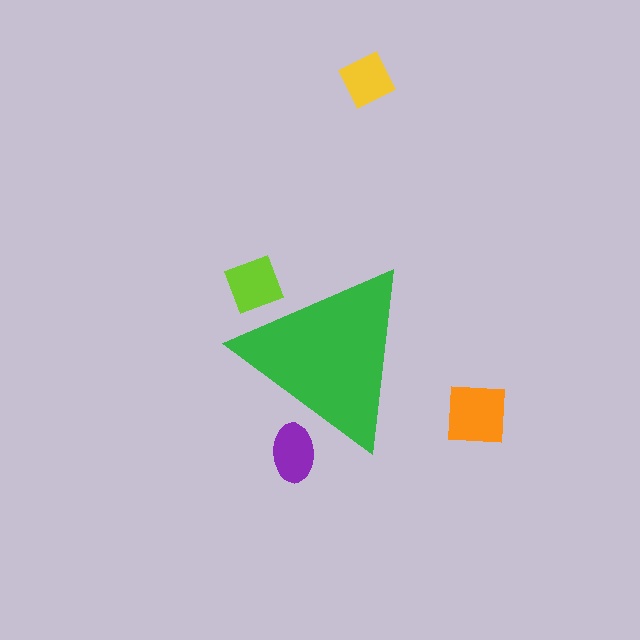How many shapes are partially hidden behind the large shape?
2 shapes are partially hidden.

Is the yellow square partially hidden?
No, the yellow square is fully visible.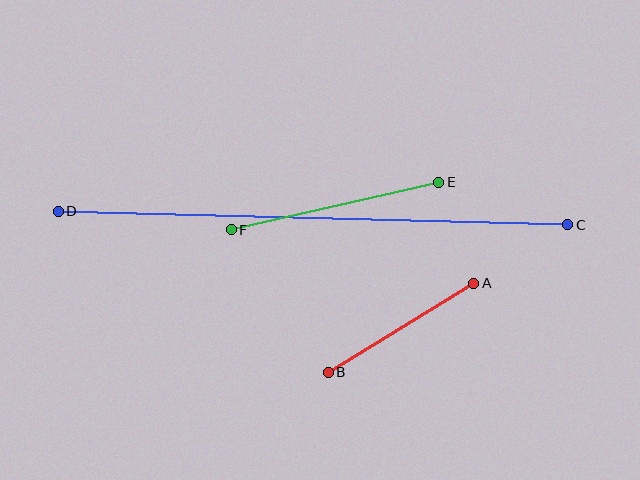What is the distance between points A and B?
The distance is approximately 171 pixels.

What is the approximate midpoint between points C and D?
The midpoint is at approximately (313, 218) pixels.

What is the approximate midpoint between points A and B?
The midpoint is at approximately (401, 328) pixels.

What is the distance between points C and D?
The distance is approximately 510 pixels.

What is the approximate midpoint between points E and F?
The midpoint is at approximately (335, 206) pixels.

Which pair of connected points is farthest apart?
Points C and D are farthest apart.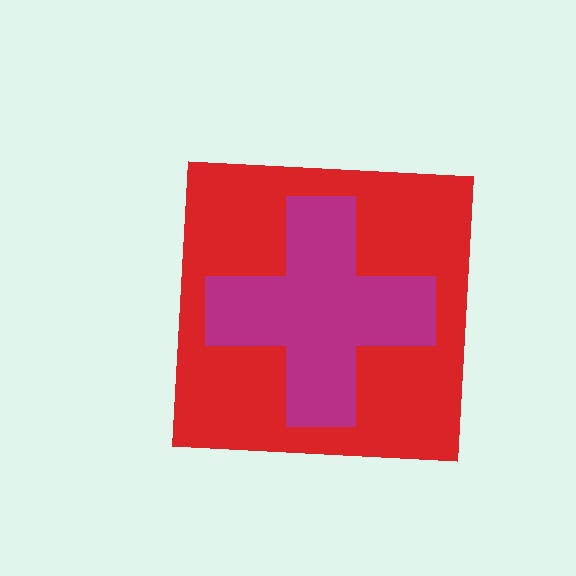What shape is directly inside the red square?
The magenta cross.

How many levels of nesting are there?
2.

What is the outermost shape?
The red square.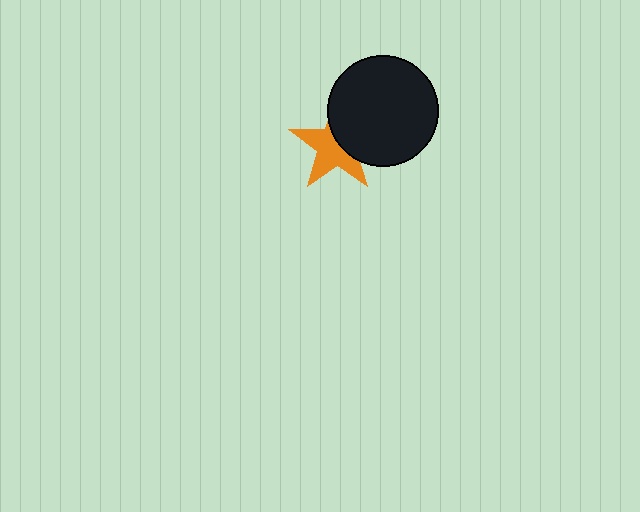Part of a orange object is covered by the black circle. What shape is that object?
It is a star.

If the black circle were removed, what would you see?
You would see the complete orange star.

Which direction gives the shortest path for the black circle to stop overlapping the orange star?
Moving toward the upper-right gives the shortest separation.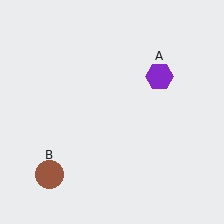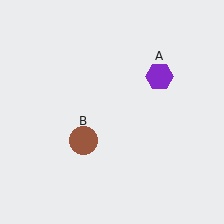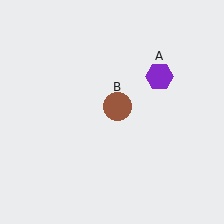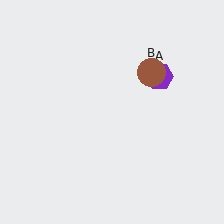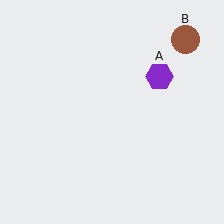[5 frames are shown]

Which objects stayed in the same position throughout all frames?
Purple hexagon (object A) remained stationary.